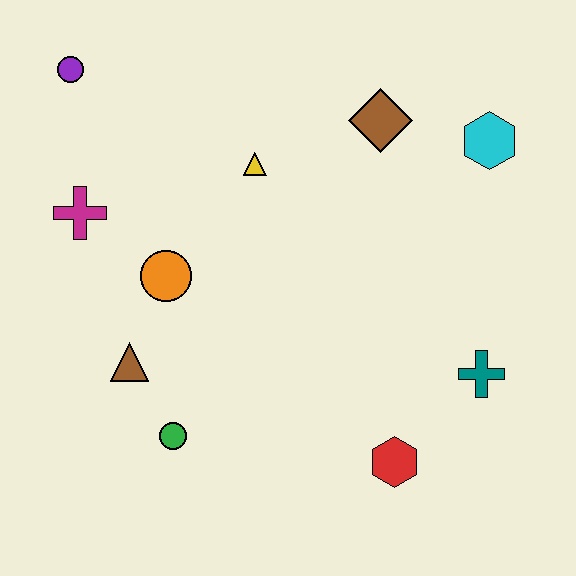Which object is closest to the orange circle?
The brown triangle is closest to the orange circle.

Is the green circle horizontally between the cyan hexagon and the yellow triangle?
No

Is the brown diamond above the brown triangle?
Yes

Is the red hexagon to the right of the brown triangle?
Yes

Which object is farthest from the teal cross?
The purple circle is farthest from the teal cross.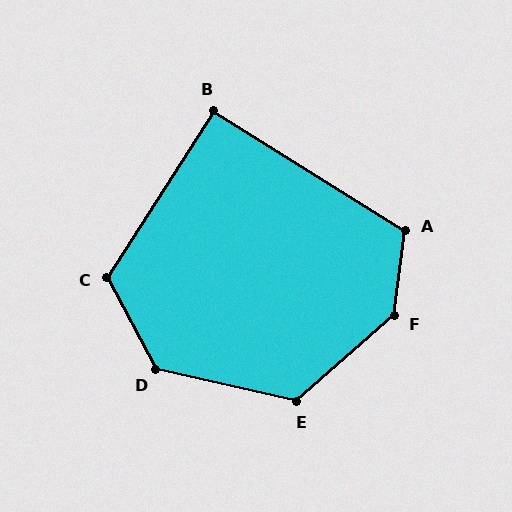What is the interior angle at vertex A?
Approximately 115 degrees (obtuse).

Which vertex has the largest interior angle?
F, at approximately 138 degrees.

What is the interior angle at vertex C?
Approximately 119 degrees (obtuse).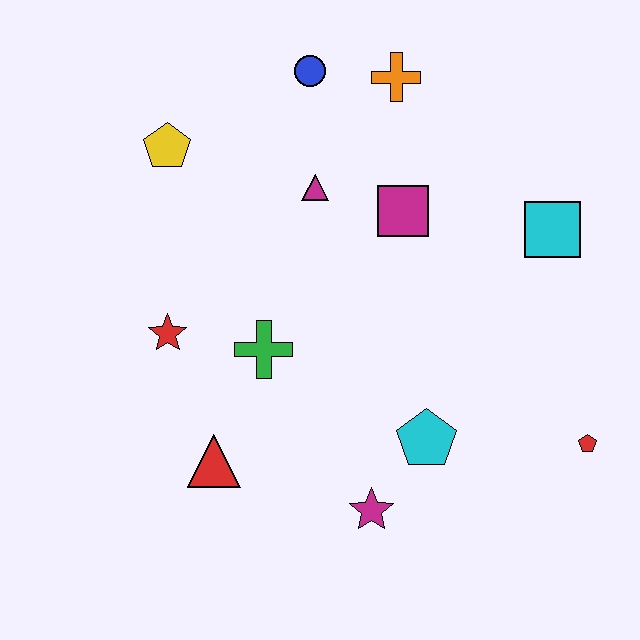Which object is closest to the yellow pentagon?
The magenta triangle is closest to the yellow pentagon.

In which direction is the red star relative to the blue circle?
The red star is below the blue circle.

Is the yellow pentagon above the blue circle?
No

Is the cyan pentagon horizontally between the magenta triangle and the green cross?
No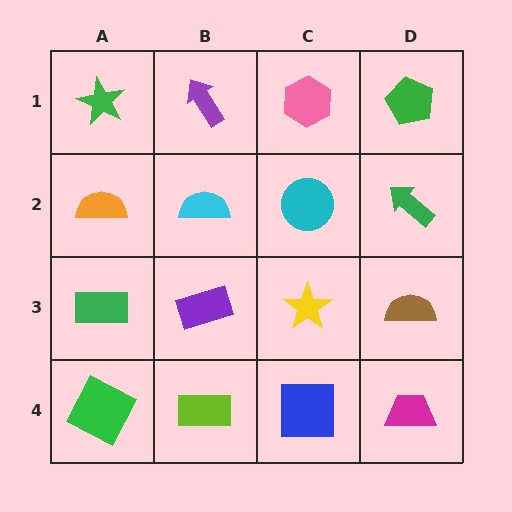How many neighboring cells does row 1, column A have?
2.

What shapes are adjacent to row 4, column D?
A brown semicircle (row 3, column D), a blue square (row 4, column C).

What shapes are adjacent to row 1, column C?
A cyan circle (row 2, column C), a purple arrow (row 1, column B), a green pentagon (row 1, column D).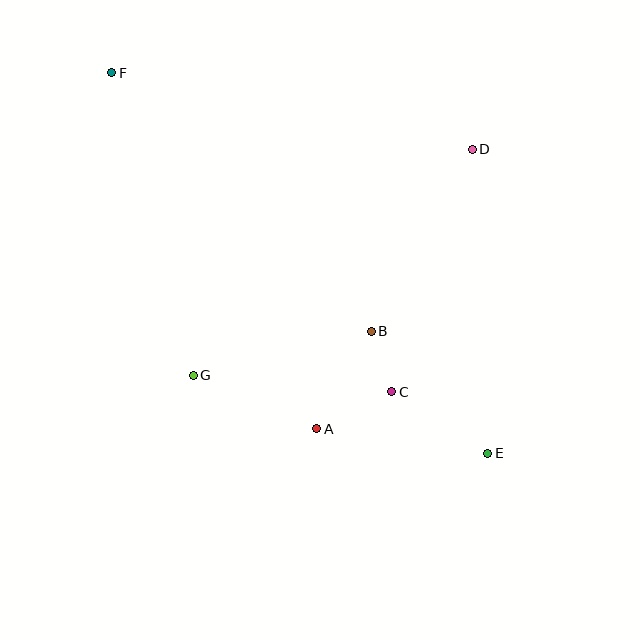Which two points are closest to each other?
Points B and C are closest to each other.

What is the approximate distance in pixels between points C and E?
The distance between C and E is approximately 114 pixels.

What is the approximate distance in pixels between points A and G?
The distance between A and G is approximately 135 pixels.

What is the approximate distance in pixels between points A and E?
The distance between A and E is approximately 173 pixels.